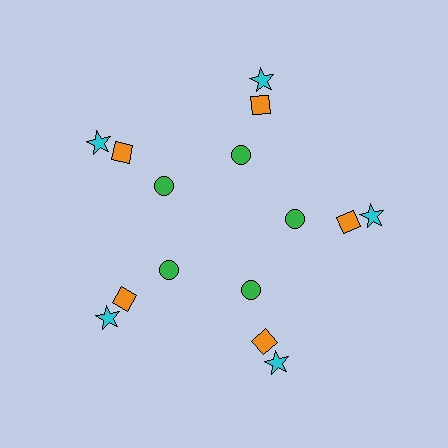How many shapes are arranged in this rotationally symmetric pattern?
There are 15 shapes, arranged in 5 groups of 3.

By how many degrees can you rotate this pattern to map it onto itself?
The pattern maps onto itself every 72 degrees of rotation.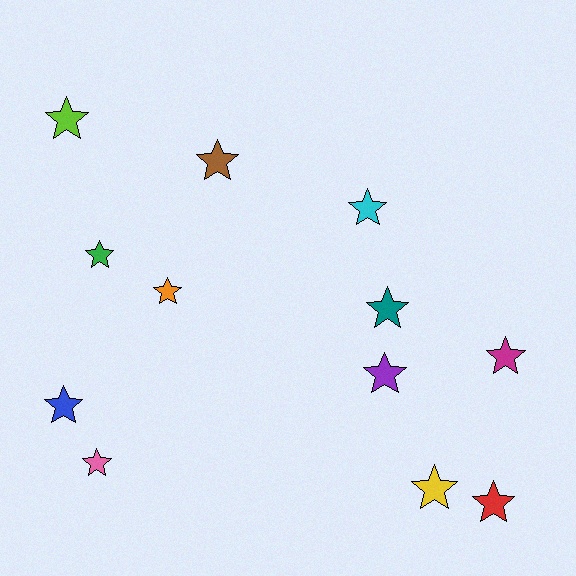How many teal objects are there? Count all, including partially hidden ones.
There is 1 teal object.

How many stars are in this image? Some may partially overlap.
There are 12 stars.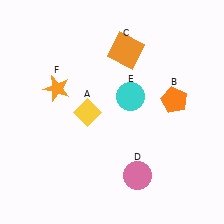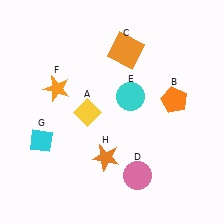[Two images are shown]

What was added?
A cyan diamond (G), an orange star (H) were added in Image 2.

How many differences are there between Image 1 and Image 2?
There are 2 differences between the two images.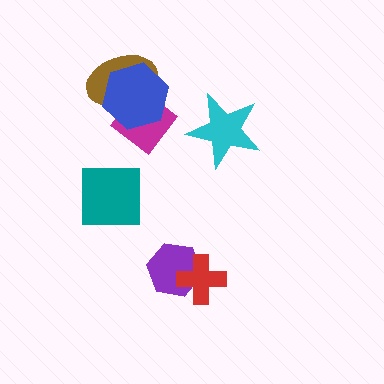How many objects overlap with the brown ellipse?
2 objects overlap with the brown ellipse.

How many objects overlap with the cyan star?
0 objects overlap with the cyan star.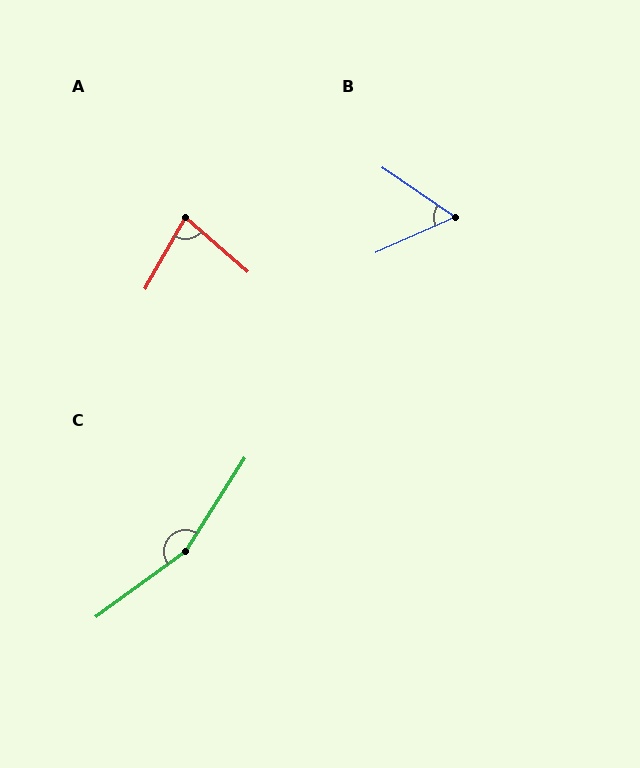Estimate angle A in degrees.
Approximately 78 degrees.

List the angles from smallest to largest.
B (59°), A (78°), C (159°).